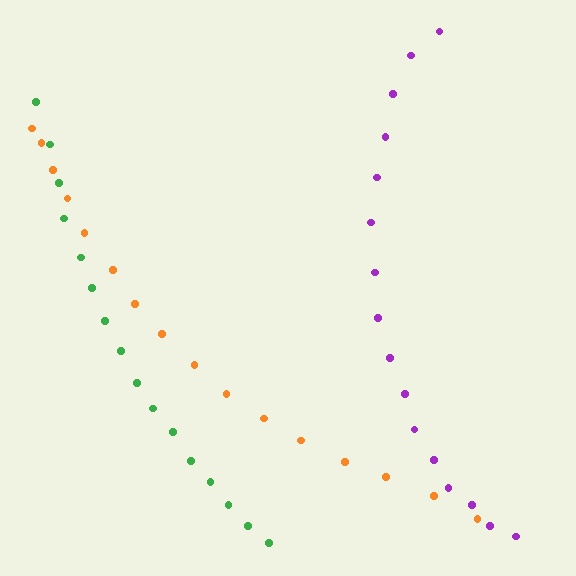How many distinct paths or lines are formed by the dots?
There are 3 distinct paths.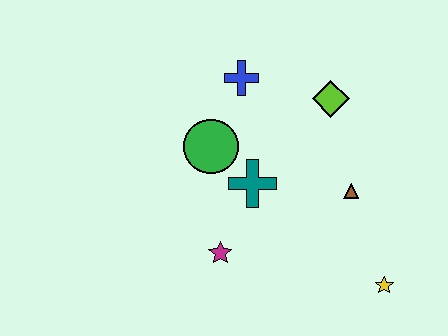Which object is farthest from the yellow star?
The blue cross is farthest from the yellow star.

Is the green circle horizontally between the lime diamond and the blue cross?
No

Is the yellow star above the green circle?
No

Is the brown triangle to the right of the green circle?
Yes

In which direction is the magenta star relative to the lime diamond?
The magenta star is below the lime diamond.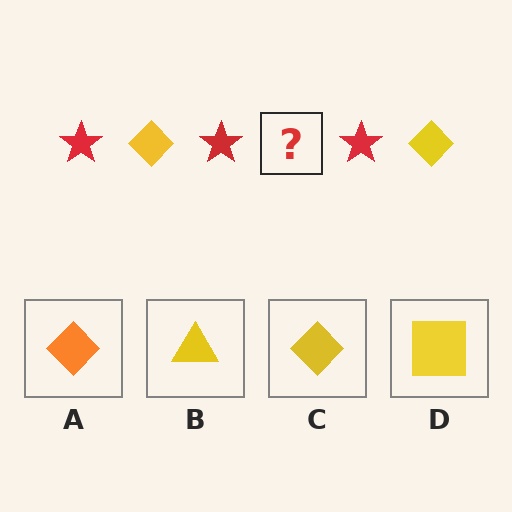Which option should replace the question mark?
Option C.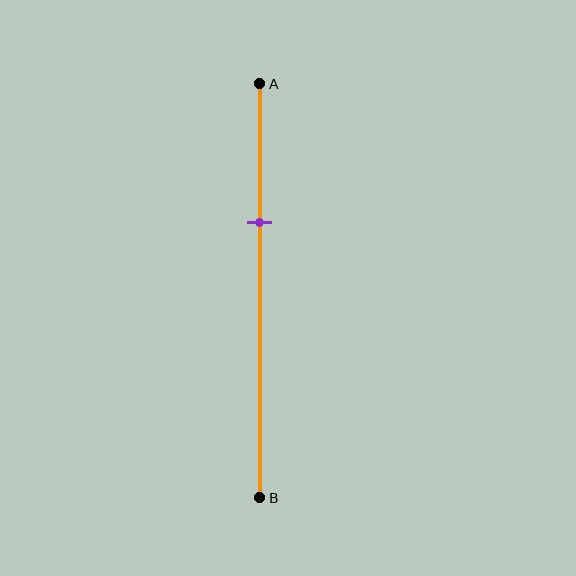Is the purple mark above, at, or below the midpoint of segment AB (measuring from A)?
The purple mark is above the midpoint of segment AB.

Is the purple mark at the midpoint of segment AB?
No, the mark is at about 35% from A, not at the 50% midpoint.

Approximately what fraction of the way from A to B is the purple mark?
The purple mark is approximately 35% of the way from A to B.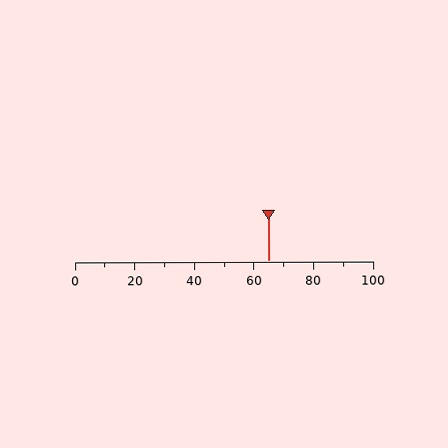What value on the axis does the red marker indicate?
The marker indicates approximately 65.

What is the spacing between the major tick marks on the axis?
The major ticks are spaced 20 apart.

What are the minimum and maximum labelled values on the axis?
The axis runs from 0 to 100.